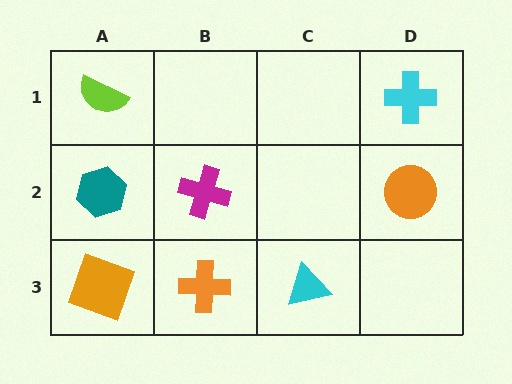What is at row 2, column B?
A magenta cross.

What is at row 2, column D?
An orange circle.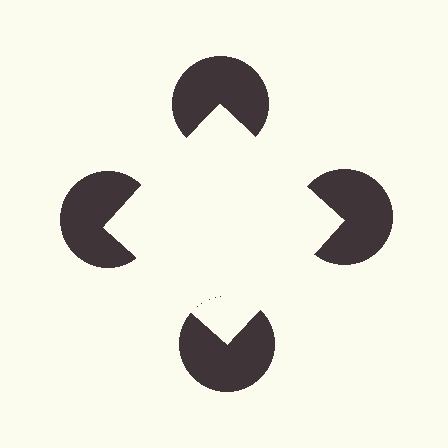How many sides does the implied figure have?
4 sides.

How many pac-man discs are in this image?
There are 4 — one at each vertex of the illusory square.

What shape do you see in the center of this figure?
An illusory square — its edges are inferred from the aligned wedge cuts in the pac-man discs, not physically drawn.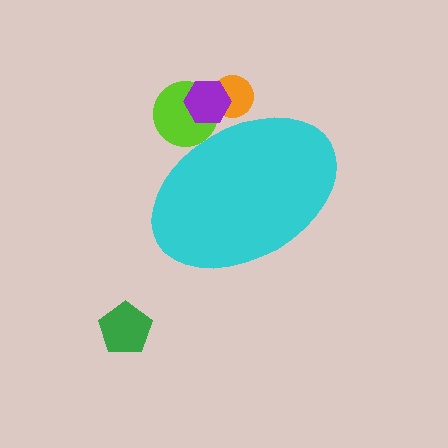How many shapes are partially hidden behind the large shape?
3 shapes are partially hidden.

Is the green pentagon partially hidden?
No, the green pentagon is fully visible.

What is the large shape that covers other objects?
A cyan ellipse.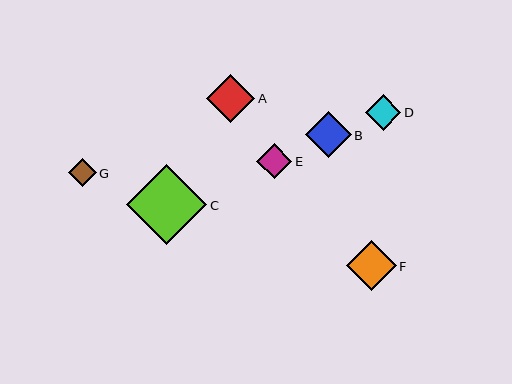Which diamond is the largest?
Diamond C is the largest with a size of approximately 80 pixels.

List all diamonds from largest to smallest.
From largest to smallest: C, F, A, B, D, E, G.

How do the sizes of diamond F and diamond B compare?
Diamond F and diamond B are approximately the same size.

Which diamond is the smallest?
Diamond G is the smallest with a size of approximately 28 pixels.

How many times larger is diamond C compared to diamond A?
Diamond C is approximately 1.7 times the size of diamond A.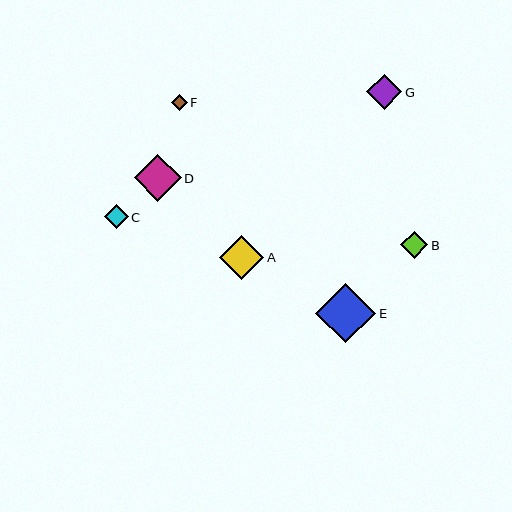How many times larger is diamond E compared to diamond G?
Diamond E is approximately 1.7 times the size of diamond G.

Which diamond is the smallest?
Diamond F is the smallest with a size of approximately 15 pixels.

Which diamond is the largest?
Diamond E is the largest with a size of approximately 60 pixels.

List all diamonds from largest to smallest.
From largest to smallest: E, D, A, G, B, C, F.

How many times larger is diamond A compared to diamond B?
Diamond A is approximately 1.6 times the size of diamond B.